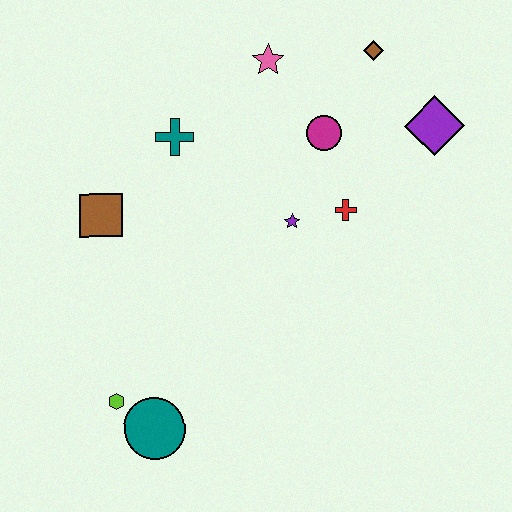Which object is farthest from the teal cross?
The teal circle is farthest from the teal cross.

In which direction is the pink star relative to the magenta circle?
The pink star is above the magenta circle.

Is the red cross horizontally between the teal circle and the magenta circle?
No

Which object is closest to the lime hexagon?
The teal circle is closest to the lime hexagon.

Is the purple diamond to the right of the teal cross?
Yes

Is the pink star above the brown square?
Yes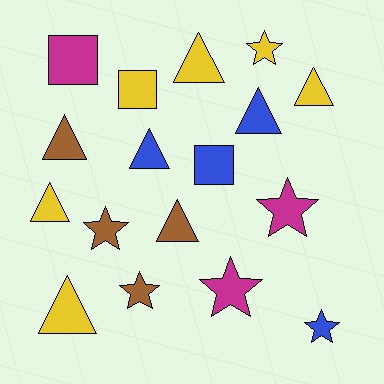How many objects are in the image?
There are 17 objects.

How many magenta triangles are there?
There are no magenta triangles.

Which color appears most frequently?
Yellow, with 6 objects.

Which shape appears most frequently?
Triangle, with 8 objects.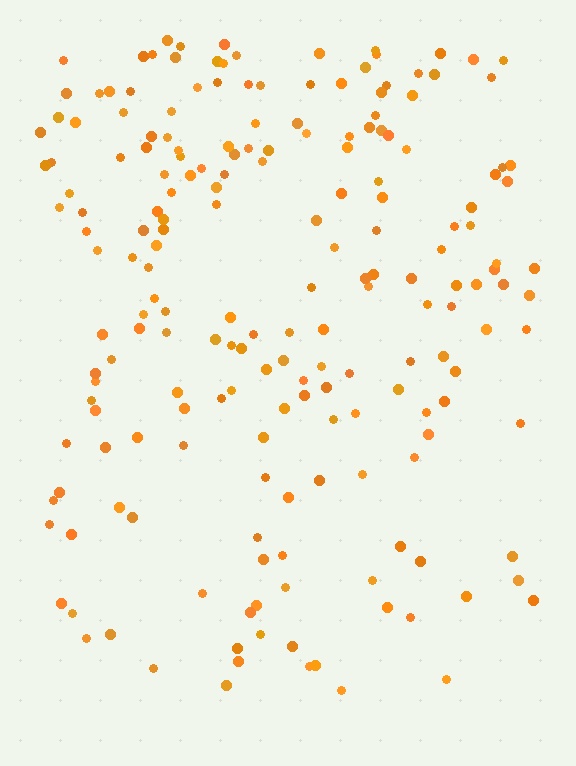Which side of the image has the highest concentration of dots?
The top.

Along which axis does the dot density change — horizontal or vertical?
Vertical.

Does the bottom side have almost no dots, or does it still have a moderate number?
Still a moderate number, just noticeably fewer than the top.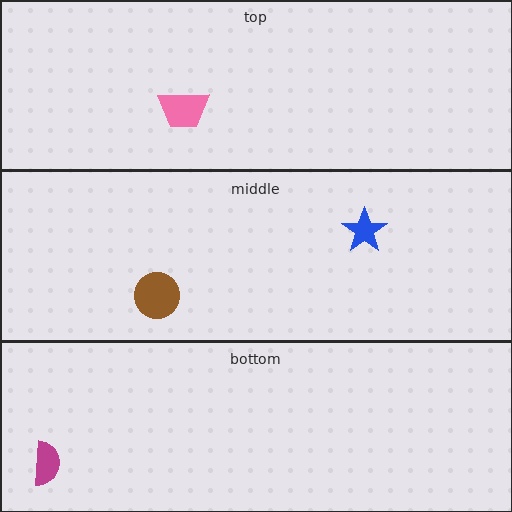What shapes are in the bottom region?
The magenta semicircle.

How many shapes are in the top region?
1.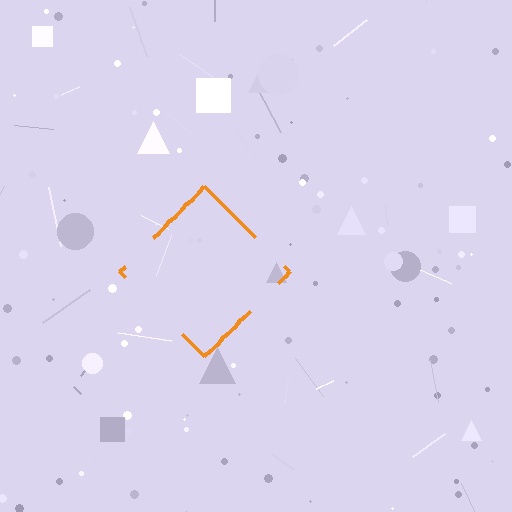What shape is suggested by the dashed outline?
The dashed outline suggests a diamond.